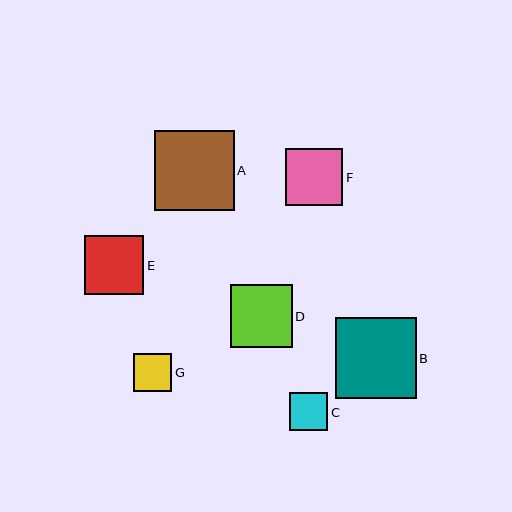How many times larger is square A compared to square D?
Square A is approximately 1.3 times the size of square D.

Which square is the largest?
Square B is the largest with a size of approximately 81 pixels.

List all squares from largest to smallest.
From largest to smallest: B, A, D, E, F, G, C.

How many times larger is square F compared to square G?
Square F is approximately 1.5 times the size of square G.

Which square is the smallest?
Square C is the smallest with a size of approximately 38 pixels.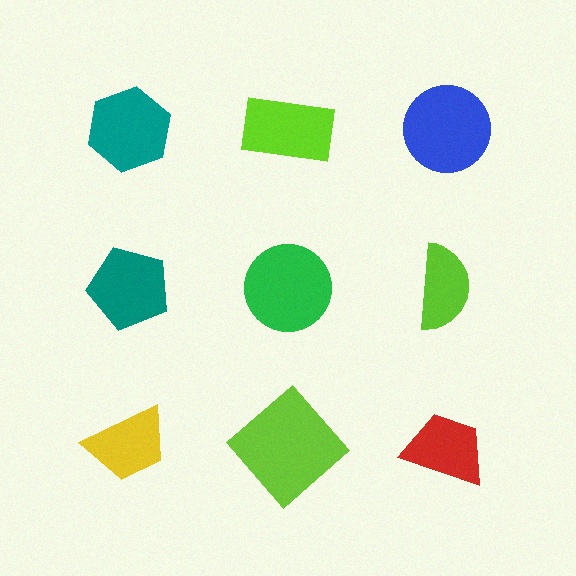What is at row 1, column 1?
A teal hexagon.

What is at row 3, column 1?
A yellow trapezoid.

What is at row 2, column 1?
A teal pentagon.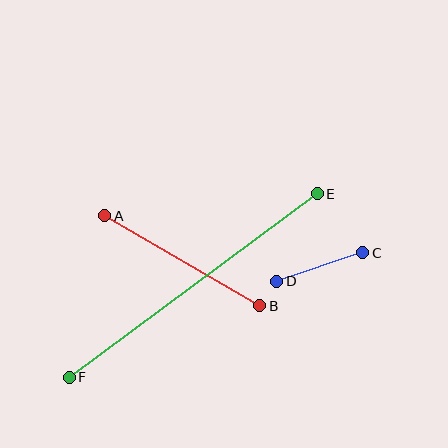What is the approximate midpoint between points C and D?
The midpoint is at approximately (320, 267) pixels.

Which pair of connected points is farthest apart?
Points E and F are farthest apart.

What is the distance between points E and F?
The distance is approximately 309 pixels.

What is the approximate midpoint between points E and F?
The midpoint is at approximately (193, 286) pixels.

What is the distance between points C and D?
The distance is approximately 90 pixels.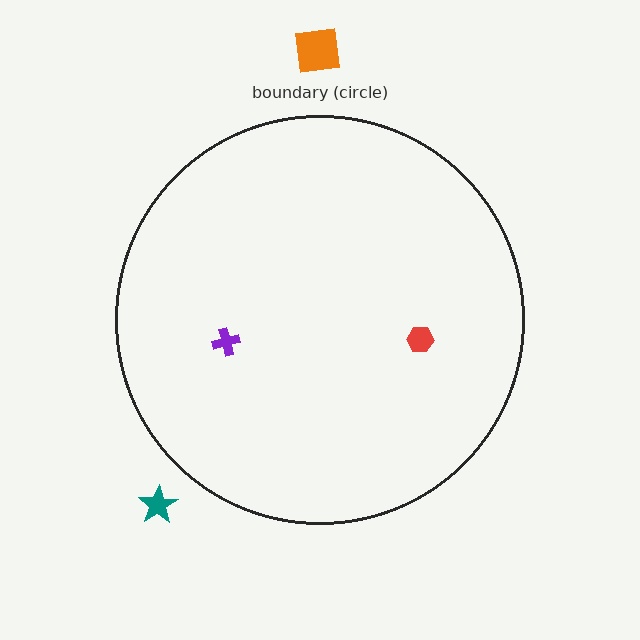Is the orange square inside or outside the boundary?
Outside.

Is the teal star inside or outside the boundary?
Outside.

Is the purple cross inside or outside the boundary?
Inside.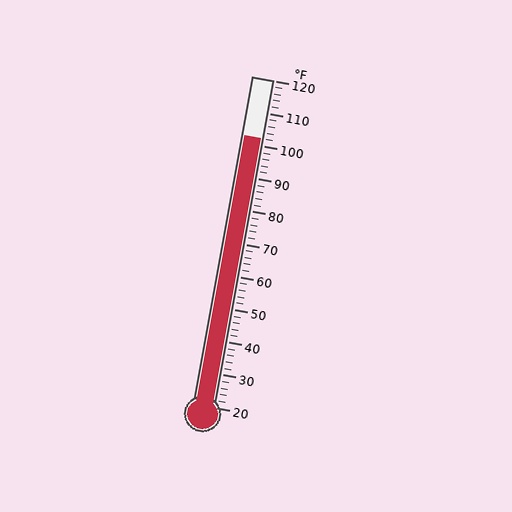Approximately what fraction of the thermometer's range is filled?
The thermometer is filled to approximately 80% of its range.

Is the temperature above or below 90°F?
The temperature is above 90°F.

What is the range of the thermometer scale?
The thermometer scale ranges from 20°F to 120°F.